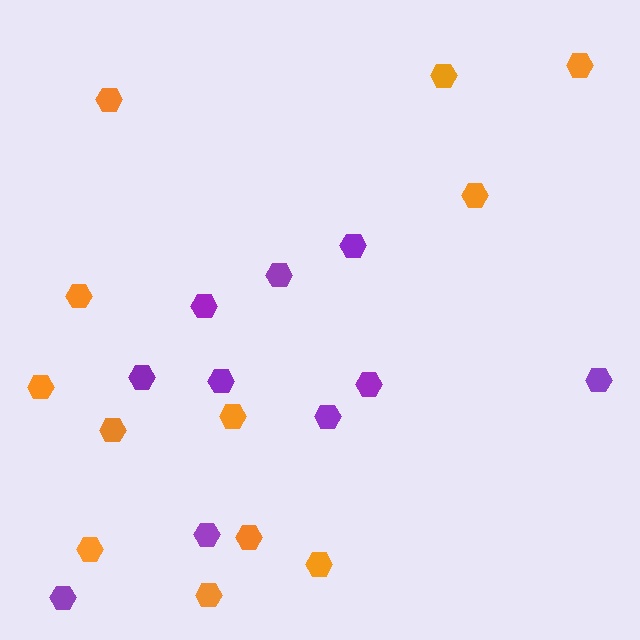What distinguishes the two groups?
There are 2 groups: one group of purple hexagons (10) and one group of orange hexagons (12).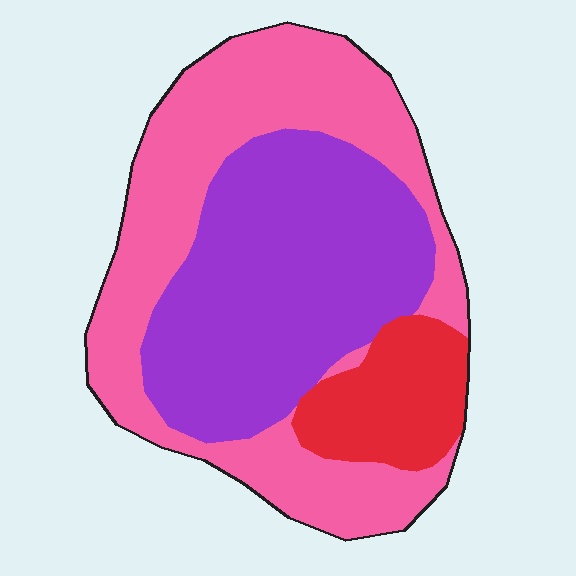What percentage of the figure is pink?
Pink takes up between a third and a half of the figure.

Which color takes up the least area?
Red, at roughly 15%.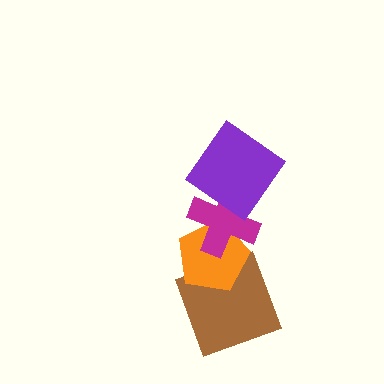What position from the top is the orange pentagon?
The orange pentagon is 3rd from the top.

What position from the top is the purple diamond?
The purple diamond is 1st from the top.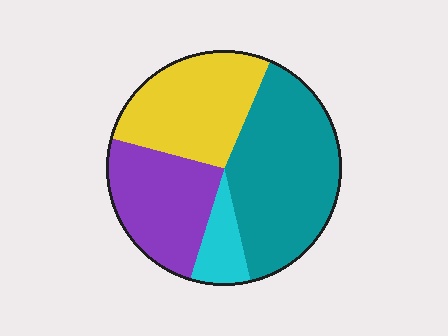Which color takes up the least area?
Cyan, at roughly 10%.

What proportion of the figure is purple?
Purple covers around 25% of the figure.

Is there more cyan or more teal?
Teal.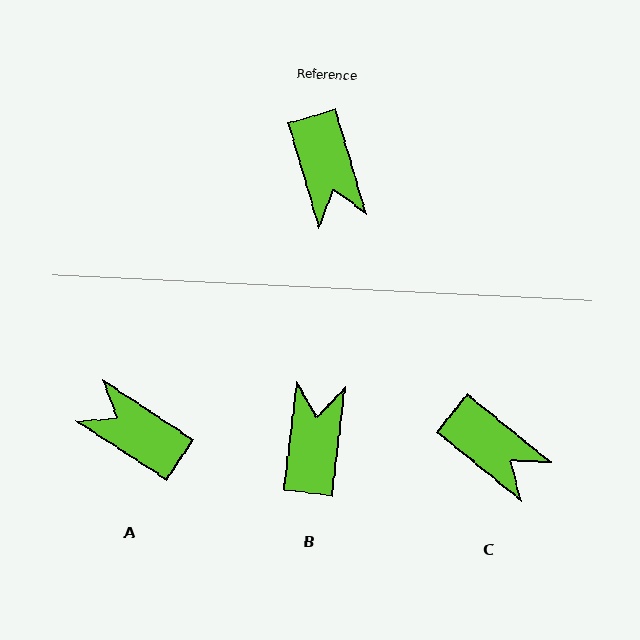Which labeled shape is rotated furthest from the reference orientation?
B, about 157 degrees away.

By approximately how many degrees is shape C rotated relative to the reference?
Approximately 35 degrees counter-clockwise.